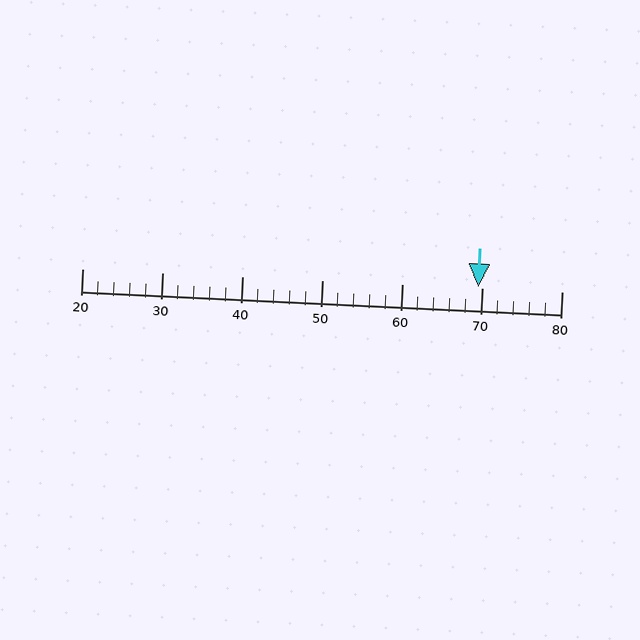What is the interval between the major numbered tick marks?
The major tick marks are spaced 10 units apart.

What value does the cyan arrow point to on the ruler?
The cyan arrow points to approximately 70.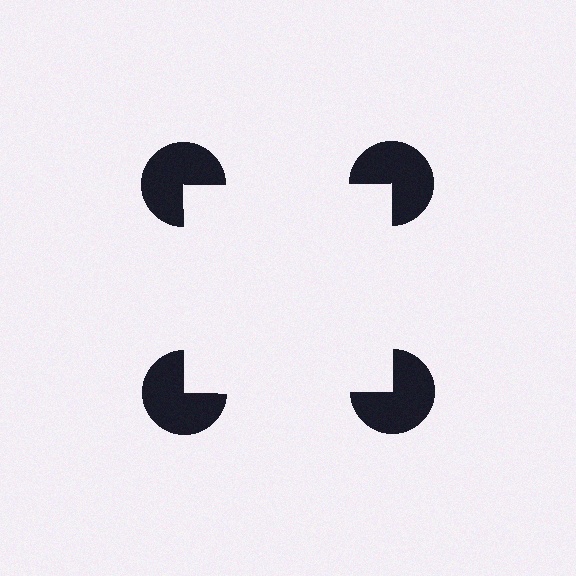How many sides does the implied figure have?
4 sides.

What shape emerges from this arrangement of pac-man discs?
An illusory square — its edges are inferred from the aligned wedge cuts in the pac-man discs, not physically drawn.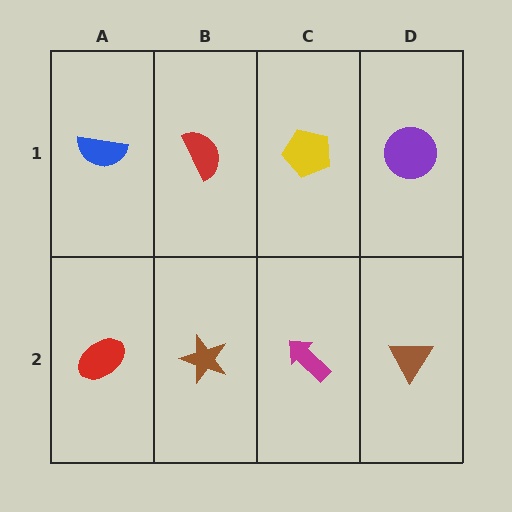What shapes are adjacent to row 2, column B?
A red semicircle (row 1, column B), a red ellipse (row 2, column A), a magenta arrow (row 2, column C).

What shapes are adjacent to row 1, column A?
A red ellipse (row 2, column A), a red semicircle (row 1, column B).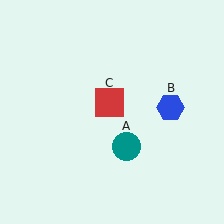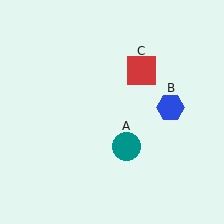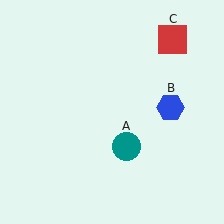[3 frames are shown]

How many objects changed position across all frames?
1 object changed position: red square (object C).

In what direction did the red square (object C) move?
The red square (object C) moved up and to the right.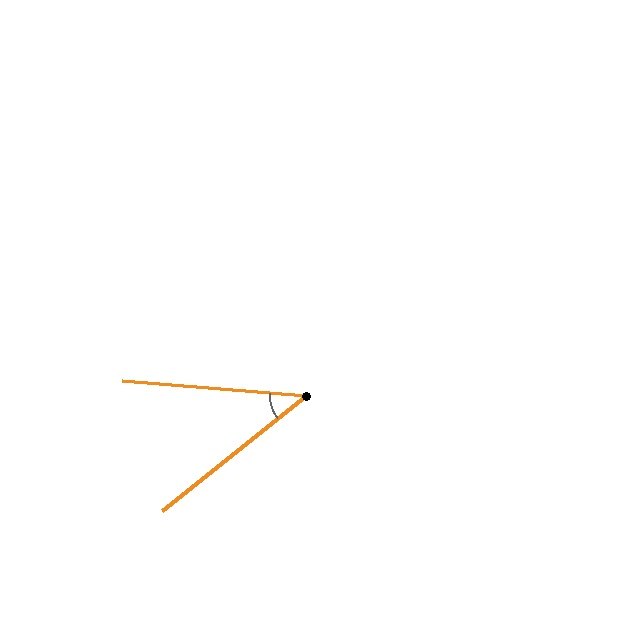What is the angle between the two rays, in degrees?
Approximately 43 degrees.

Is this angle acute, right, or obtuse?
It is acute.